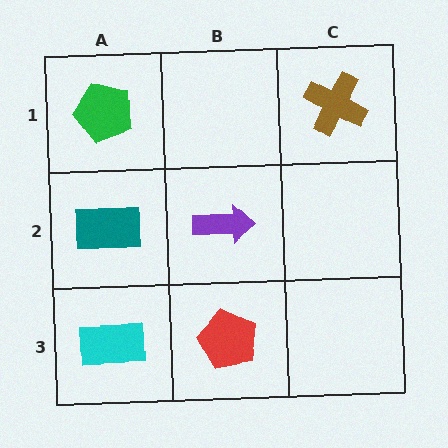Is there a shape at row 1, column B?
No, that cell is empty.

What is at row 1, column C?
A brown cross.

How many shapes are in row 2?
2 shapes.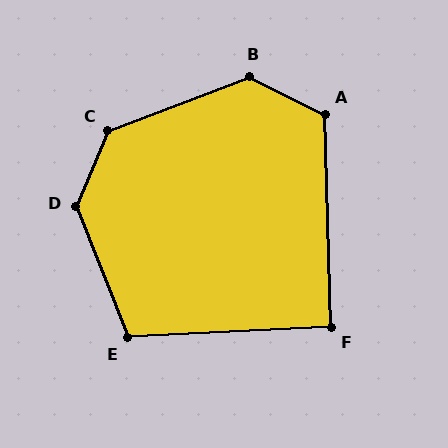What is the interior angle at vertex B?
Approximately 133 degrees (obtuse).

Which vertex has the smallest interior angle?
F, at approximately 91 degrees.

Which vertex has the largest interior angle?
D, at approximately 136 degrees.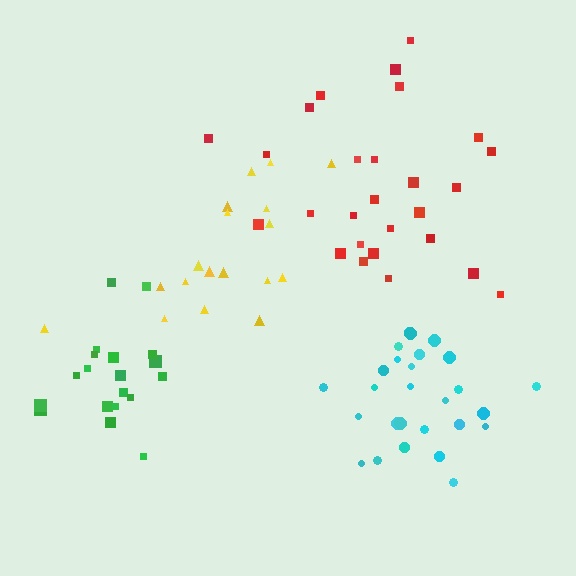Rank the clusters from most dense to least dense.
green, cyan, red, yellow.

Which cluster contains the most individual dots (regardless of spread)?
Cyan (28).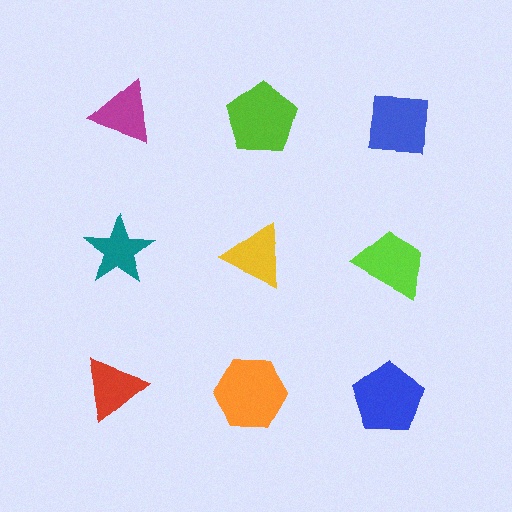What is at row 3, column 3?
A blue pentagon.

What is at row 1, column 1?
A magenta triangle.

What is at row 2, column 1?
A teal star.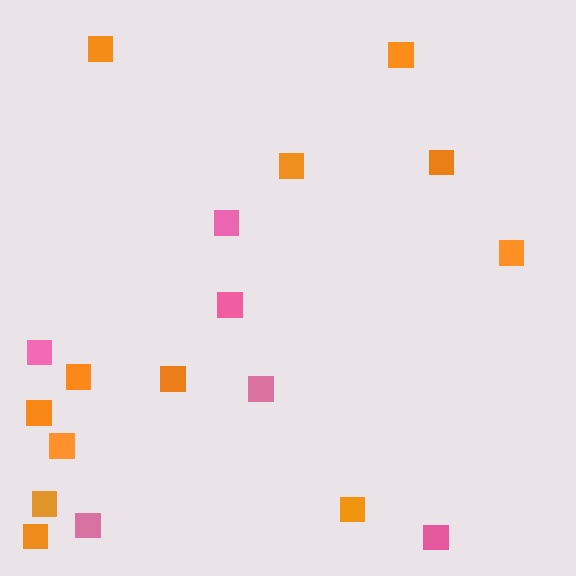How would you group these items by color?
There are 2 groups: one group of orange squares (12) and one group of pink squares (6).